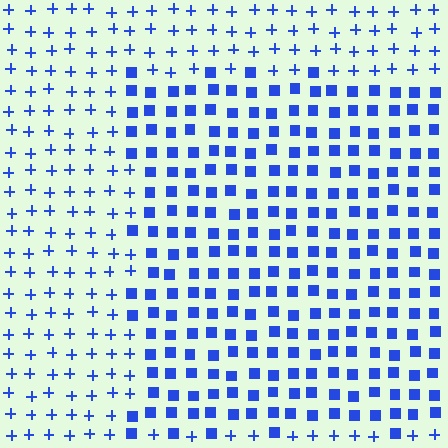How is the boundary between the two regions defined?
The boundary is defined by a change in element shape: squares inside vs. plus signs outside. All elements share the same color and spacing.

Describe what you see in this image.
The image is filled with small blue elements arranged in a uniform grid. A rectangle-shaped region contains squares, while the surrounding area contains plus signs. The boundary is defined purely by the change in element shape.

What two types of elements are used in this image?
The image uses squares inside the rectangle region and plus signs outside it.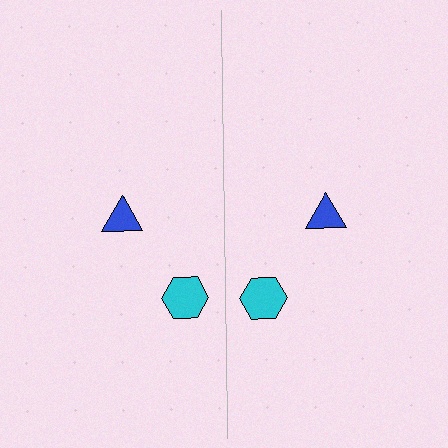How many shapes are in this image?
There are 4 shapes in this image.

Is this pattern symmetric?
Yes, this pattern has bilateral (reflection) symmetry.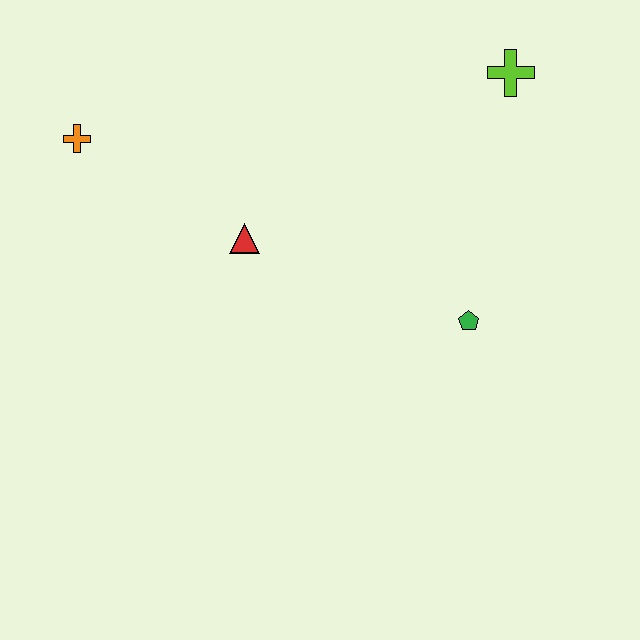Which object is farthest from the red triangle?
The lime cross is farthest from the red triangle.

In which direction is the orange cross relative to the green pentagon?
The orange cross is to the left of the green pentagon.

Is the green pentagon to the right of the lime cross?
No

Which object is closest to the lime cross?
The green pentagon is closest to the lime cross.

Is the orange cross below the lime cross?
Yes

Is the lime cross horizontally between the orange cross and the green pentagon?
No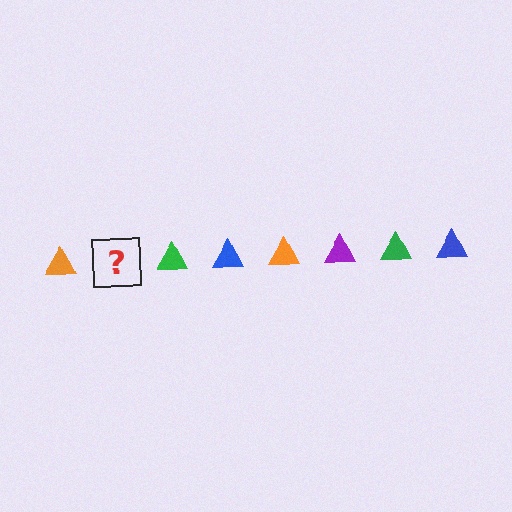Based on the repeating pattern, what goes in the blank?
The blank should be a purple triangle.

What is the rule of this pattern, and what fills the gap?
The rule is that the pattern cycles through orange, purple, green, blue triangles. The gap should be filled with a purple triangle.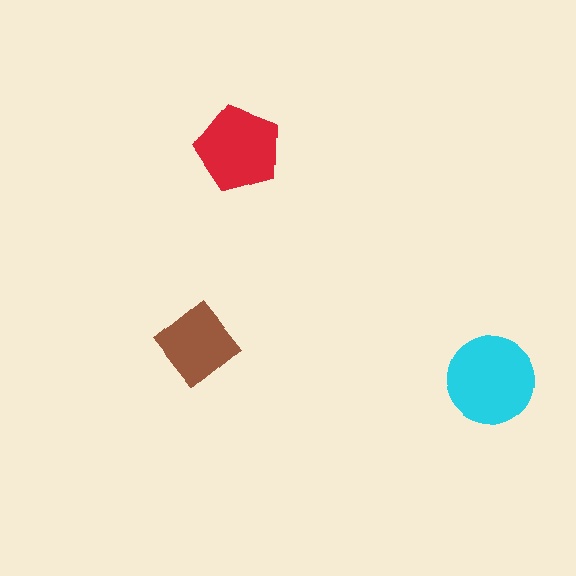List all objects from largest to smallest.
The cyan circle, the red pentagon, the brown diamond.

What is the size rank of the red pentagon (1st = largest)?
2nd.